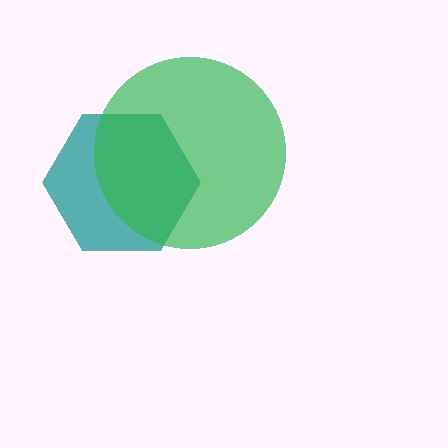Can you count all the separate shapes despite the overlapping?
Yes, there are 2 separate shapes.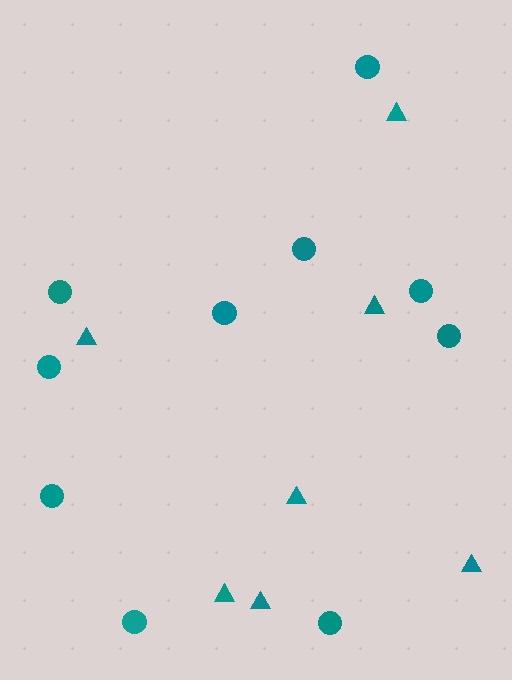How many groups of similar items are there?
There are 2 groups: one group of triangles (7) and one group of circles (10).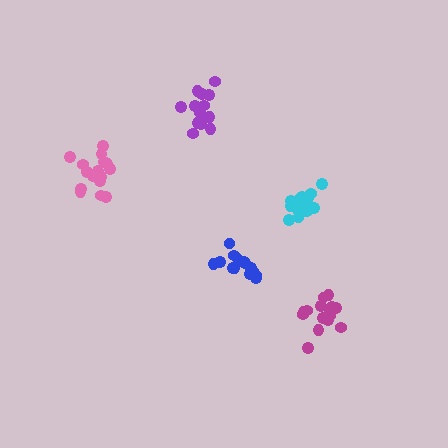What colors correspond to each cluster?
The clusters are colored: blue, cyan, magenta, purple, pink.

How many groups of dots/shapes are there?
There are 5 groups.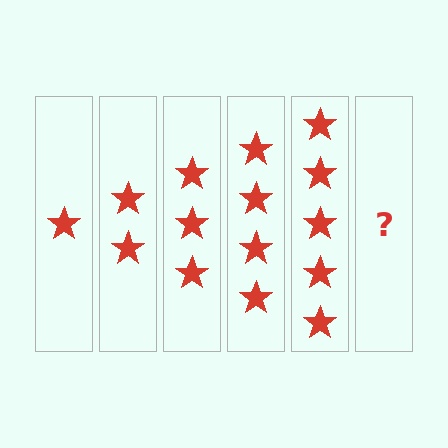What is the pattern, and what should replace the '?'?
The pattern is that each step adds one more star. The '?' should be 6 stars.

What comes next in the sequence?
The next element should be 6 stars.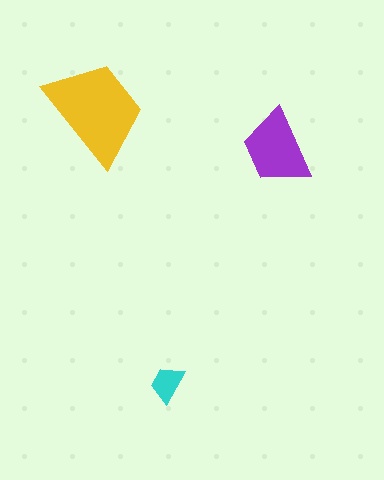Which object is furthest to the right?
The purple trapezoid is rightmost.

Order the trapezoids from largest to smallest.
the yellow one, the purple one, the cyan one.